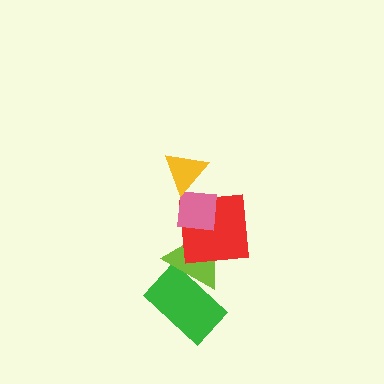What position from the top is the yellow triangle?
The yellow triangle is 1st from the top.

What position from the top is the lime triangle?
The lime triangle is 4th from the top.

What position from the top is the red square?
The red square is 3rd from the top.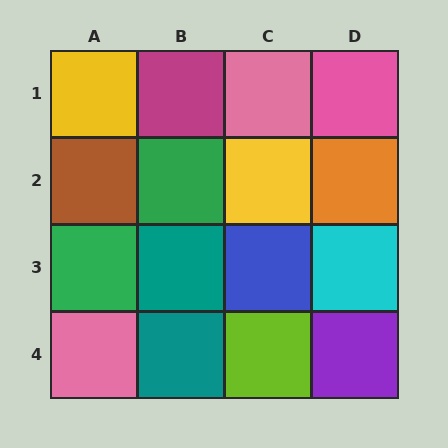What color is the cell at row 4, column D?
Purple.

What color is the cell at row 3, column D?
Cyan.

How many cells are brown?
1 cell is brown.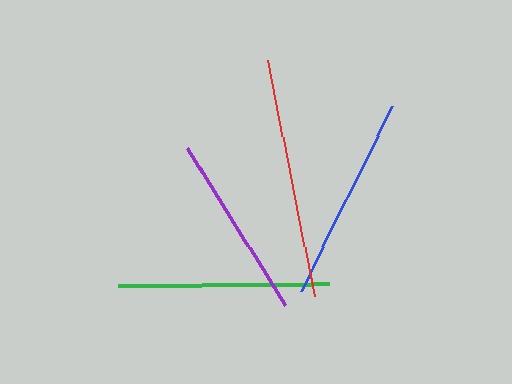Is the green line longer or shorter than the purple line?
The green line is longer than the purple line.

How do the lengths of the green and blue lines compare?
The green and blue lines are approximately the same length.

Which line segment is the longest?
The red line is the longest at approximately 241 pixels.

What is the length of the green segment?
The green segment is approximately 211 pixels long.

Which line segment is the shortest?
The purple line is the shortest at approximately 184 pixels.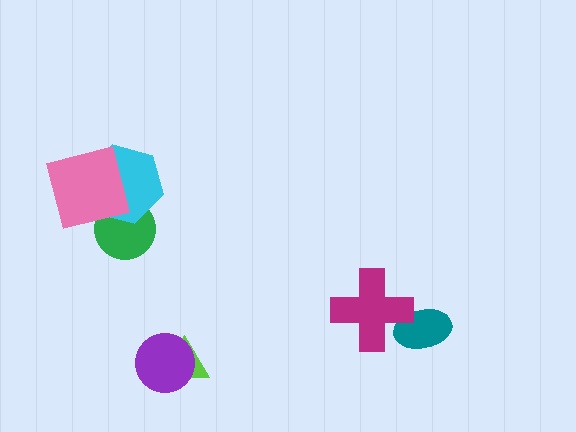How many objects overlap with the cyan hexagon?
2 objects overlap with the cyan hexagon.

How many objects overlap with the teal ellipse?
1 object overlaps with the teal ellipse.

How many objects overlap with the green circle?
2 objects overlap with the green circle.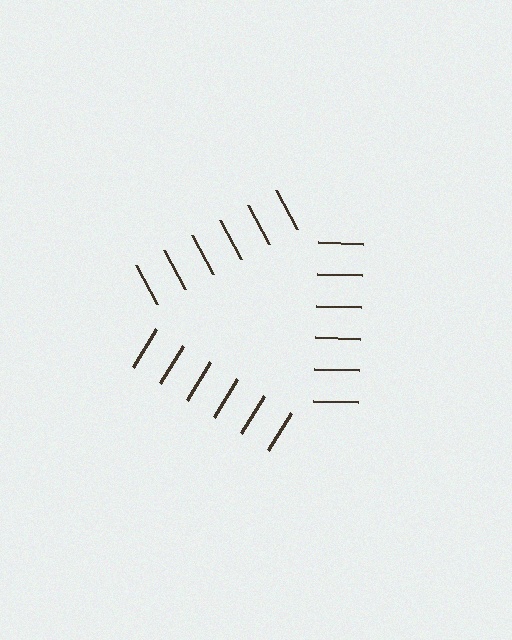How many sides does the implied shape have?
3 sides — the line-ends trace a triangle.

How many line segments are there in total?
18 — 6 along each of the 3 edges.